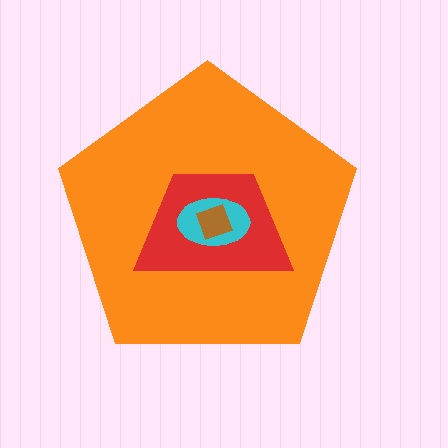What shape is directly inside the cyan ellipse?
The brown diamond.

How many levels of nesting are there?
4.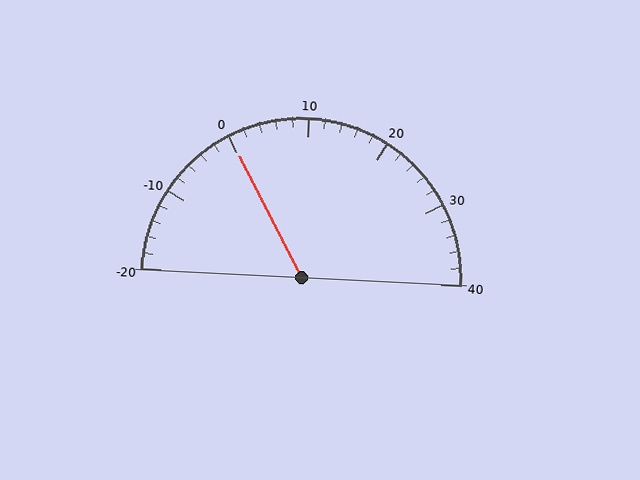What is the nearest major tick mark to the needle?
The nearest major tick mark is 0.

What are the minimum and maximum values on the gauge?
The gauge ranges from -20 to 40.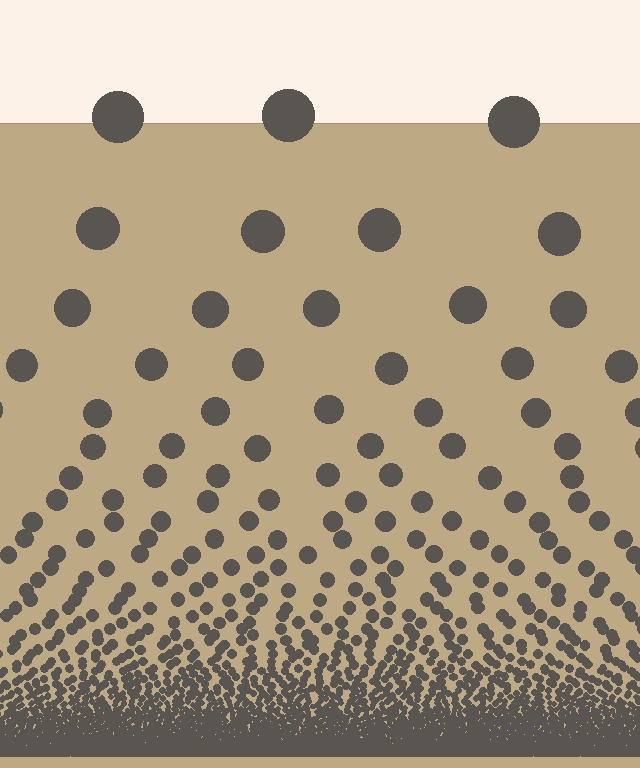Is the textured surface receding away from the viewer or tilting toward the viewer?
The surface appears to tilt toward the viewer. Texture elements get larger and sparser toward the top.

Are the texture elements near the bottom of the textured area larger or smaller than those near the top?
Smaller. The gradient is inverted — elements near the bottom are smaller and denser.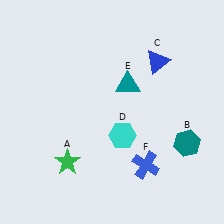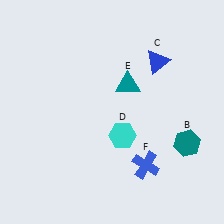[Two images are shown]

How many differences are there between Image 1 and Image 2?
There is 1 difference between the two images.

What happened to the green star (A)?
The green star (A) was removed in Image 2. It was in the bottom-left area of Image 1.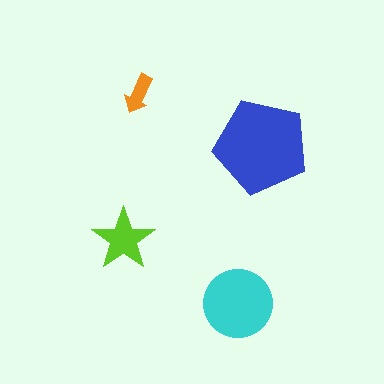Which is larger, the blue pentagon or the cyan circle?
The blue pentagon.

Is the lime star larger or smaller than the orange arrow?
Larger.